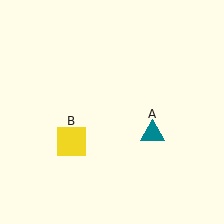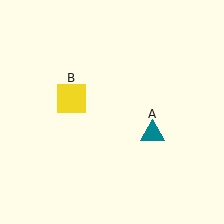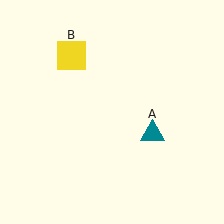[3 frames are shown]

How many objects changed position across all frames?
1 object changed position: yellow square (object B).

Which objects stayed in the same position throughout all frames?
Teal triangle (object A) remained stationary.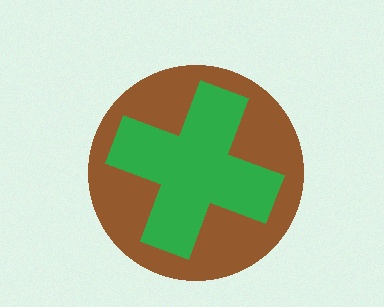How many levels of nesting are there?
2.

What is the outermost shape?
The brown circle.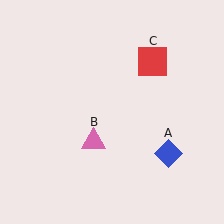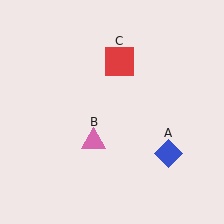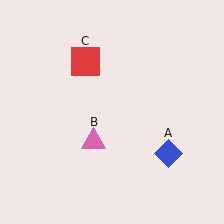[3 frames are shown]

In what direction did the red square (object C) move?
The red square (object C) moved left.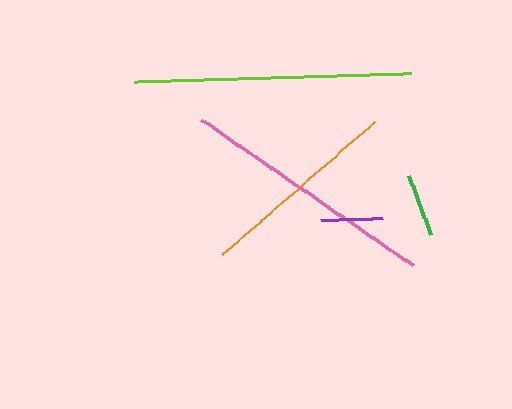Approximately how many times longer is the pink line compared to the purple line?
The pink line is approximately 4.2 times the length of the purple line.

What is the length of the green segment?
The green segment is approximately 62 pixels long.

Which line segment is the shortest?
The purple line is the shortest at approximately 62 pixels.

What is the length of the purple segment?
The purple segment is approximately 62 pixels long.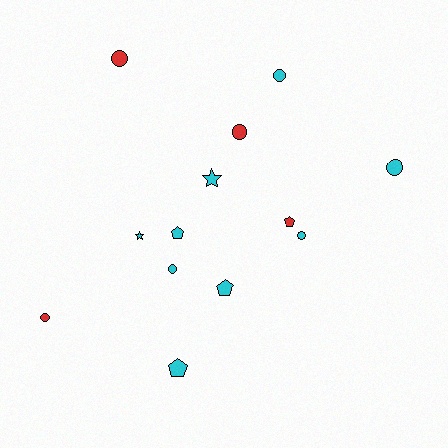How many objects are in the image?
There are 13 objects.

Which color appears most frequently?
Cyan, with 9 objects.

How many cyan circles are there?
There are 4 cyan circles.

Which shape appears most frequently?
Circle, with 7 objects.